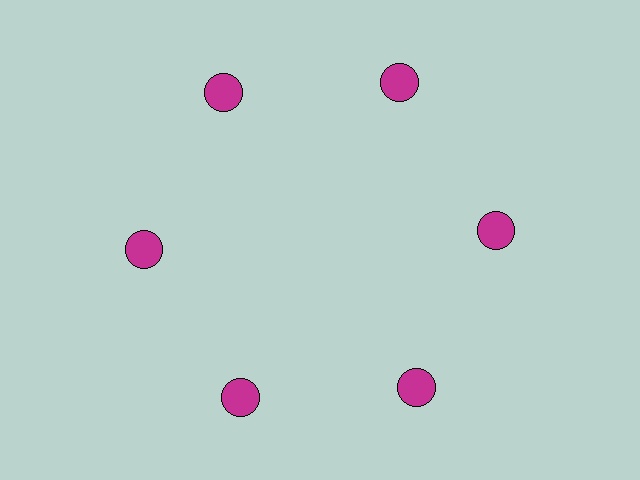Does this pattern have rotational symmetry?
Yes, this pattern has 6-fold rotational symmetry. It looks the same after rotating 60 degrees around the center.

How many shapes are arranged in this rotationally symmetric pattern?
There are 6 shapes, arranged in 6 groups of 1.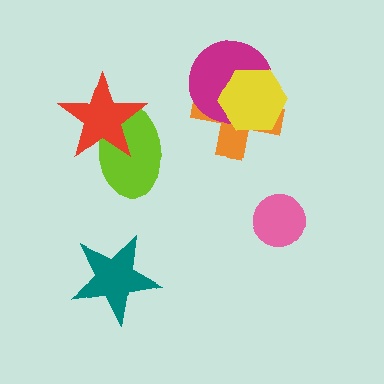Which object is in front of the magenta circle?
The yellow hexagon is in front of the magenta circle.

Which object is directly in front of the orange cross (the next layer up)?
The magenta circle is directly in front of the orange cross.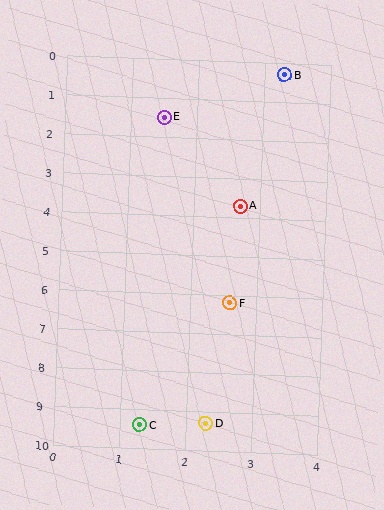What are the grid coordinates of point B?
Point B is at approximately (3.3, 0.3).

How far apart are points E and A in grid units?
Points E and A are about 2.5 grid units apart.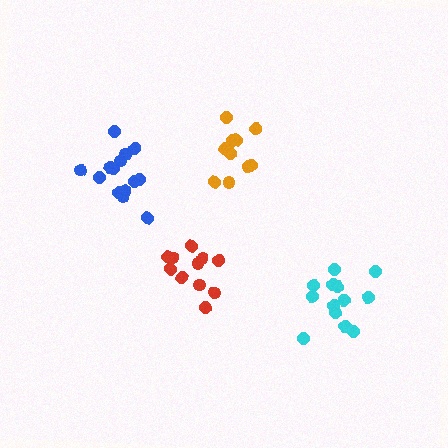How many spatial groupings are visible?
There are 4 spatial groupings.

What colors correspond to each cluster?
The clusters are colored: blue, cyan, red, orange.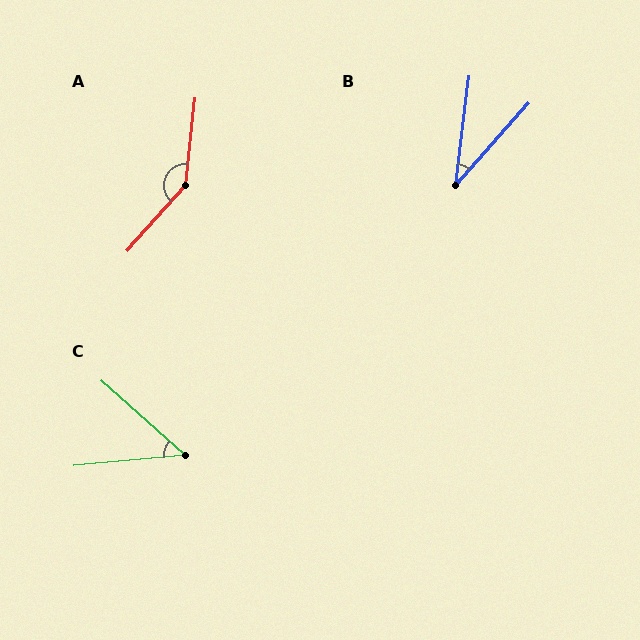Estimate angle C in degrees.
Approximately 47 degrees.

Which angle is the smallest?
B, at approximately 35 degrees.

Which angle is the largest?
A, at approximately 145 degrees.